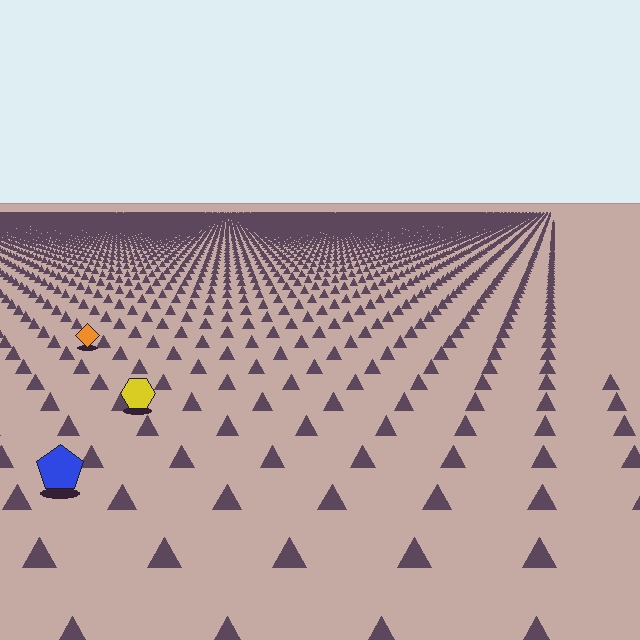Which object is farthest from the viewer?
The orange diamond is farthest from the viewer. It appears smaller and the ground texture around it is denser.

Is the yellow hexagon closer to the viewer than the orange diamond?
Yes. The yellow hexagon is closer — you can tell from the texture gradient: the ground texture is coarser near it.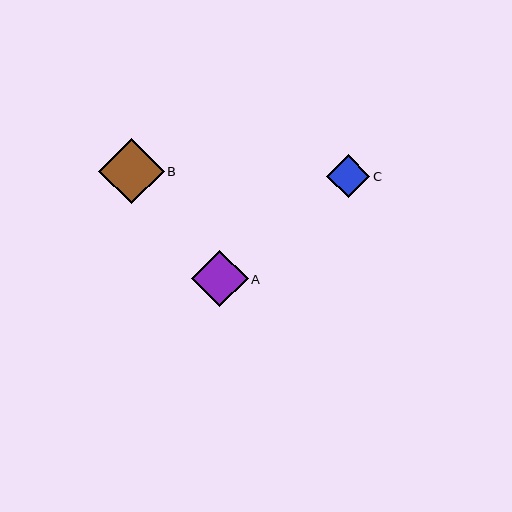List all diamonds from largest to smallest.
From largest to smallest: B, A, C.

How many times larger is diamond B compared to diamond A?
Diamond B is approximately 1.2 times the size of diamond A.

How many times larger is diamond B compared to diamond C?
Diamond B is approximately 1.5 times the size of diamond C.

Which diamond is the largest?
Diamond B is the largest with a size of approximately 66 pixels.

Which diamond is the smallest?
Diamond C is the smallest with a size of approximately 44 pixels.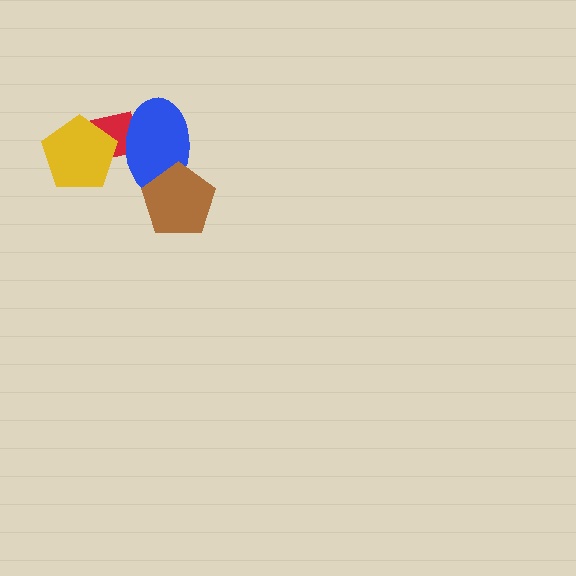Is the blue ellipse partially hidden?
Yes, it is partially covered by another shape.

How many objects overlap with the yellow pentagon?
2 objects overlap with the yellow pentagon.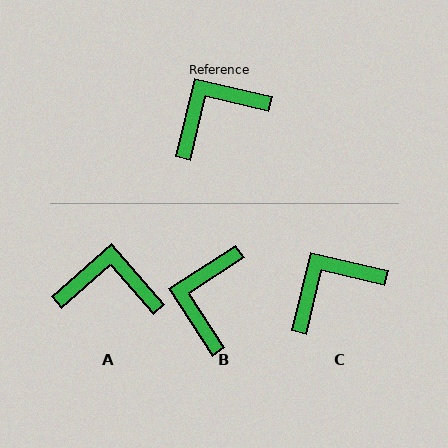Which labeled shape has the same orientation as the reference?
C.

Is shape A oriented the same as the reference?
No, it is off by about 36 degrees.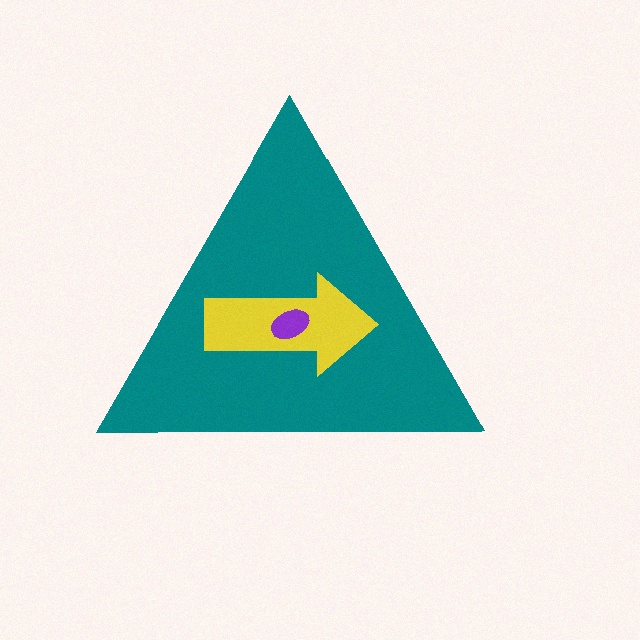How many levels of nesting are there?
3.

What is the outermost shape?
The teal triangle.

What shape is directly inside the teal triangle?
The yellow arrow.